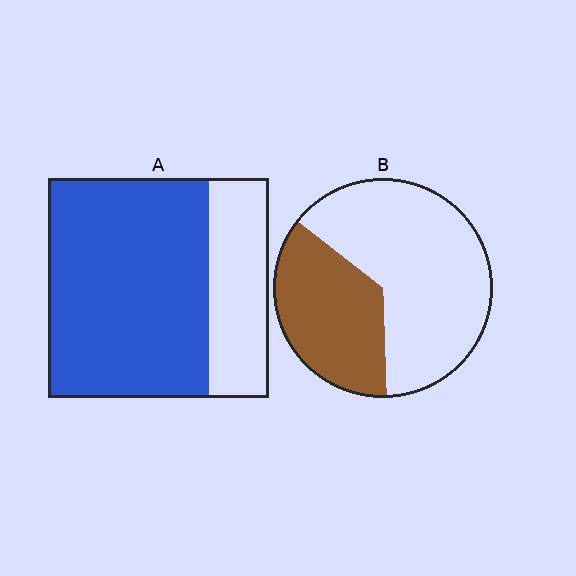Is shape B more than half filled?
No.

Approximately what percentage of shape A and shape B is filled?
A is approximately 75% and B is approximately 35%.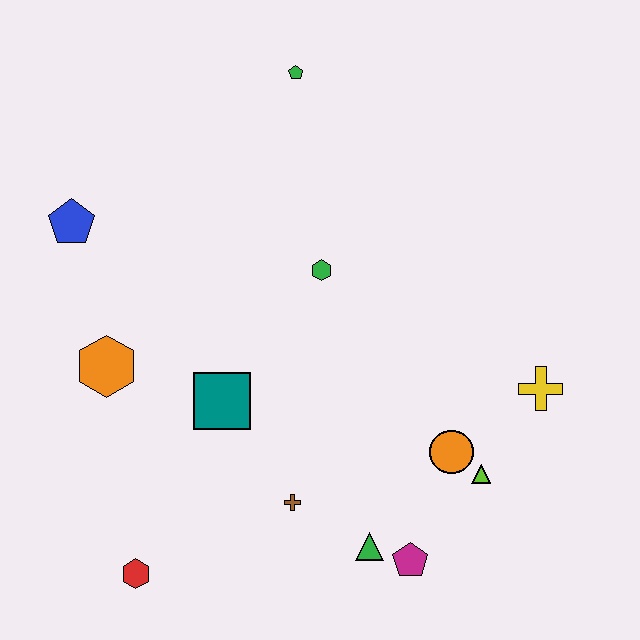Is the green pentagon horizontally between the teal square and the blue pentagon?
No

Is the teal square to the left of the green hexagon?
Yes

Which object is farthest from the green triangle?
The green pentagon is farthest from the green triangle.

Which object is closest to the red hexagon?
The brown cross is closest to the red hexagon.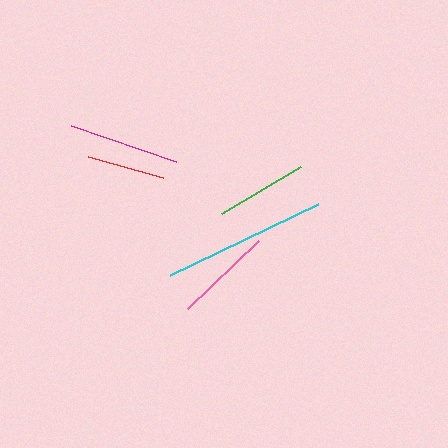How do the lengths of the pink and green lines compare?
The pink and green lines are approximately the same length.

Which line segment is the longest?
The cyan line is the longest at approximately 164 pixels.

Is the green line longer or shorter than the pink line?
The pink line is longer than the green line.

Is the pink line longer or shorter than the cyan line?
The cyan line is longer than the pink line.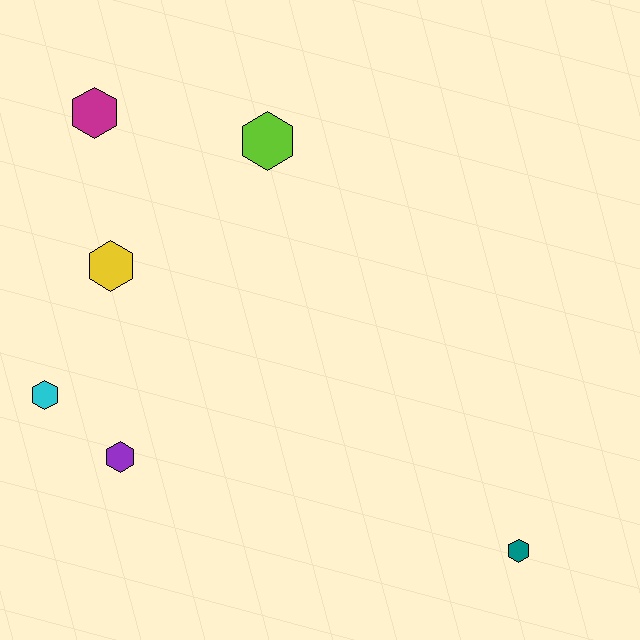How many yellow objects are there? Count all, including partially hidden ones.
There is 1 yellow object.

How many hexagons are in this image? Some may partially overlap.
There are 6 hexagons.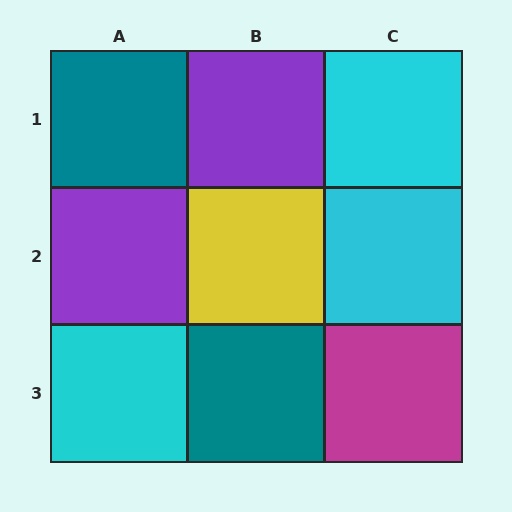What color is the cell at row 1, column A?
Teal.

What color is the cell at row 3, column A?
Cyan.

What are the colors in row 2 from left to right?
Purple, yellow, cyan.